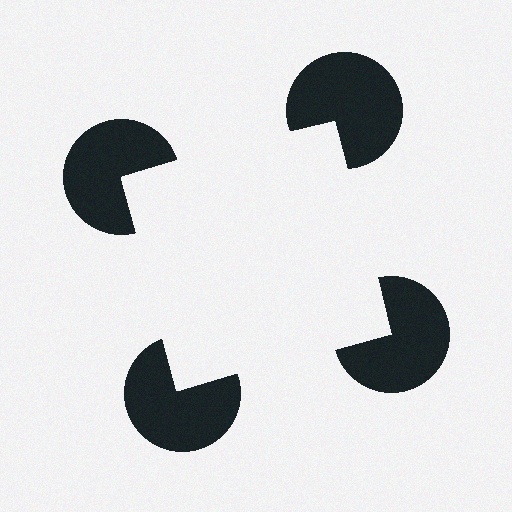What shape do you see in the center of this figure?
An illusory square — its edges are inferred from the aligned wedge cuts in the pac-man discs, not physically drawn.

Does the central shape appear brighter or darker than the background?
It typically appears slightly brighter than the background, even though no actual brightness change is drawn.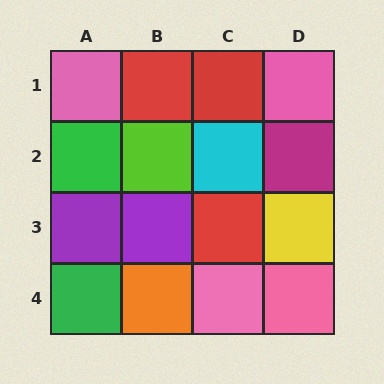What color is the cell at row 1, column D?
Pink.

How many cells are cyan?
1 cell is cyan.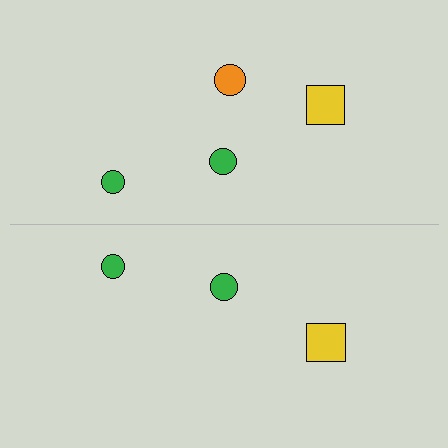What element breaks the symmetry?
A orange circle is missing from the bottom side.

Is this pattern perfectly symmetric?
No, the pattern is not perfectly symmetric. A orange circle is missing from the bottom side.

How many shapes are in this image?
There are 7 shapes in this image.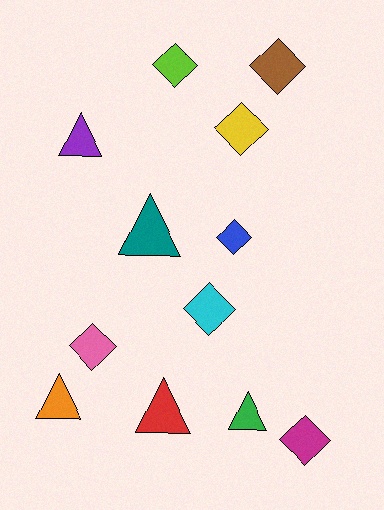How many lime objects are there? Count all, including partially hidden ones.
There is 1 lime object.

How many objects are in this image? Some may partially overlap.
There are 12 objects.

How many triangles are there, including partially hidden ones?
There are 5 triangles.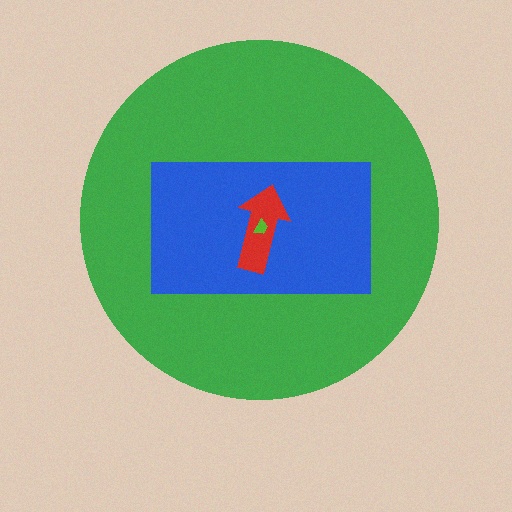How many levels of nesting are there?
4.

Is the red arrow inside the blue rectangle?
Yes.